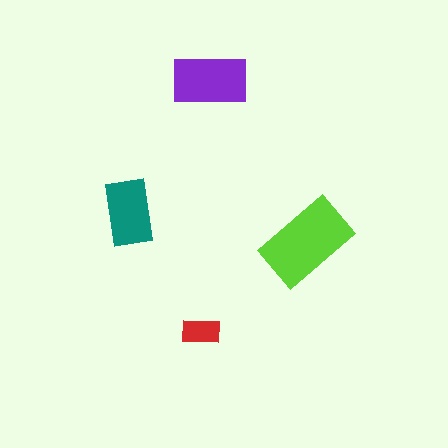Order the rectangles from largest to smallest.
the lime one, the purple one, the teal one, the red one.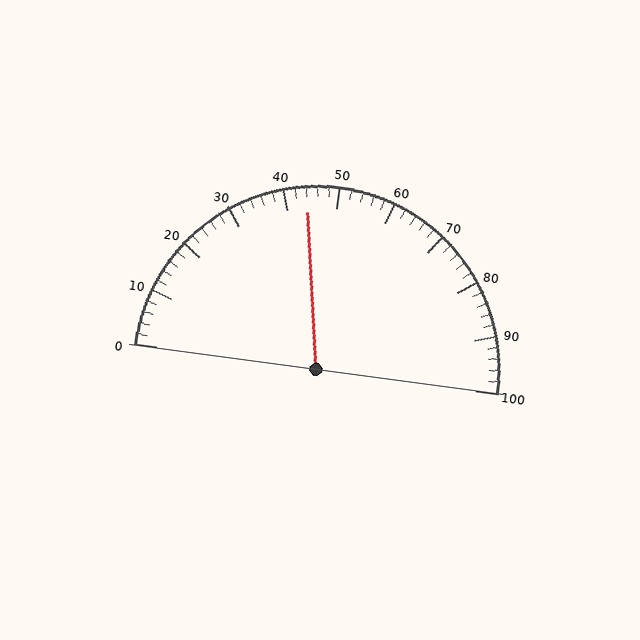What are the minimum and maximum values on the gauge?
The gauge ranges from 0 to 100.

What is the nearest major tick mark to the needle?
The nearest major tick mark is 40.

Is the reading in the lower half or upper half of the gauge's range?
The reading is in the lower half of the range (0 to 100).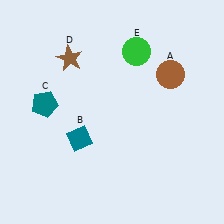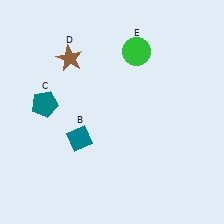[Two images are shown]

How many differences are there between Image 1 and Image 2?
There is 1 difference between the two images.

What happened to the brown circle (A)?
The brown circle (A) was removed in Image 2. It was in the top-right area of Image 1.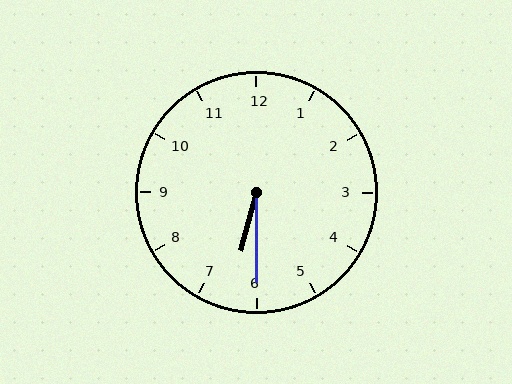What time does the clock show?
6:30.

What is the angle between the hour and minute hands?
Approximately 15 degrees.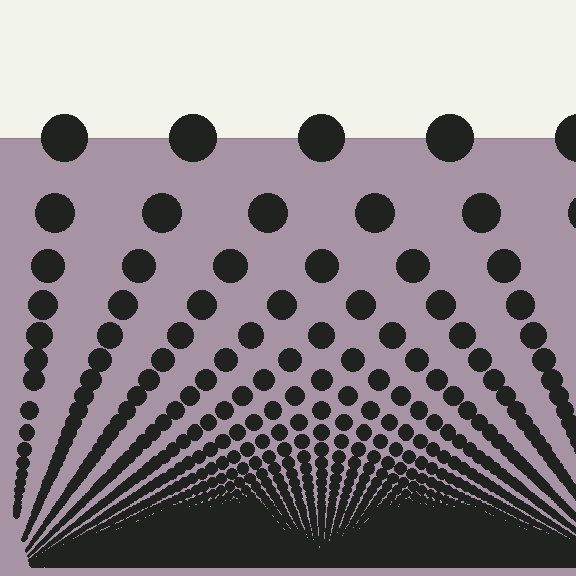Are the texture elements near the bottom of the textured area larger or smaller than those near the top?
Smaller. The gradient is inverted — elements near the bottom are smaller and denser.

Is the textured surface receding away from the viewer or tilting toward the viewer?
The surface appears to tilt toward the viewer. Texture elements get larger and sparser toward the top.